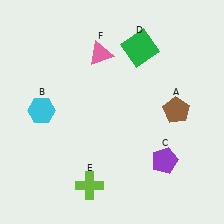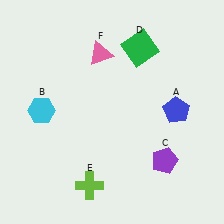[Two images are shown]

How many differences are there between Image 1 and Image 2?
There is 1 difference between the two images.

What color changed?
The pentagon (A) changed from brown in Image 1 to blue in Image 2.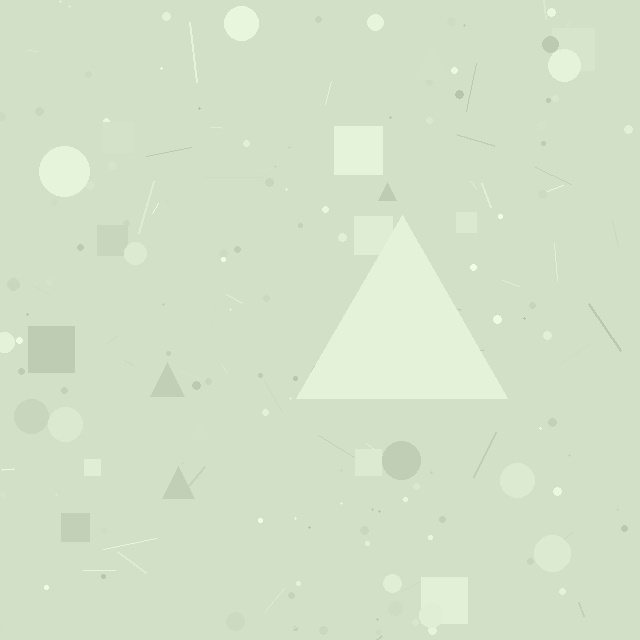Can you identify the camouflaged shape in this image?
The camouflaged shape is a triangle.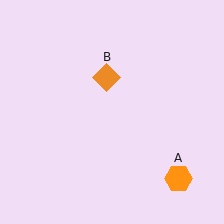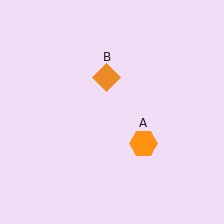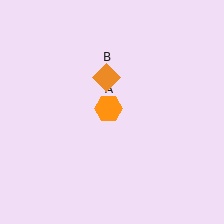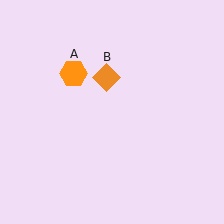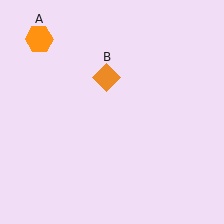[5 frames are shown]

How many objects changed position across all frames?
1 object changed position: orange hexagon (object A).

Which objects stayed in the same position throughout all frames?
Orange diamond (object B) remained stationary.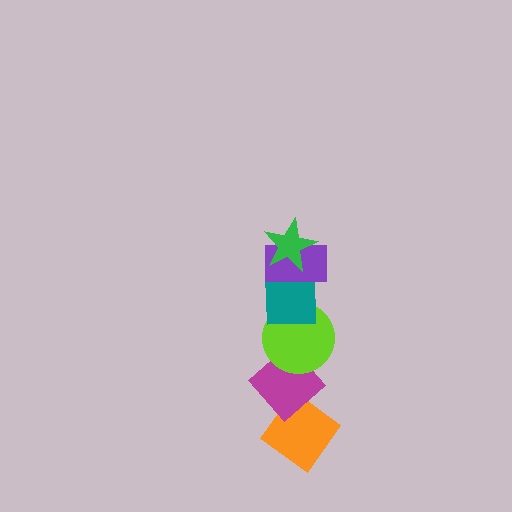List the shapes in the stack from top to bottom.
From top to bottom: the green star, the purple rectangle, the teal square, the lime circle, the magenta diamond, the orange diamond.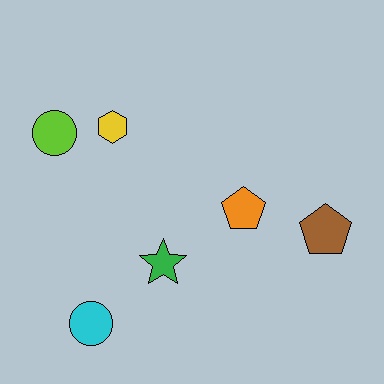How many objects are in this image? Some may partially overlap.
There are 6 objects.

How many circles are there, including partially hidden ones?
There are 2 circles.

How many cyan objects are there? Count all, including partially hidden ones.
There is 1 cyan object.